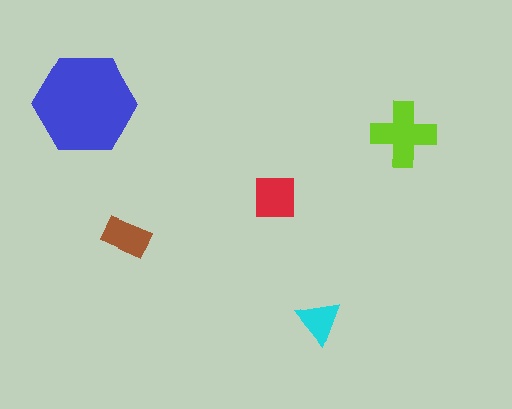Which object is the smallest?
The cyan triangle.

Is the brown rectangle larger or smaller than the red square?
Smaller.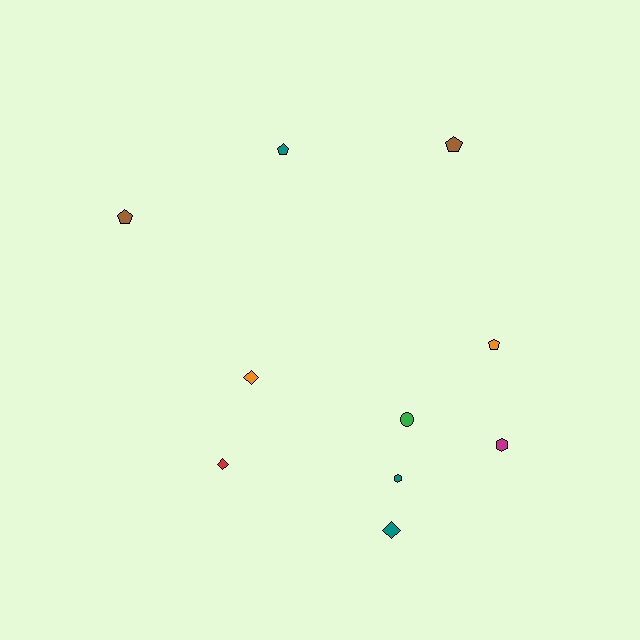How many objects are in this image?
There are 10 objects.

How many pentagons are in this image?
There are 4 pentagons.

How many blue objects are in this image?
There are no blue objects.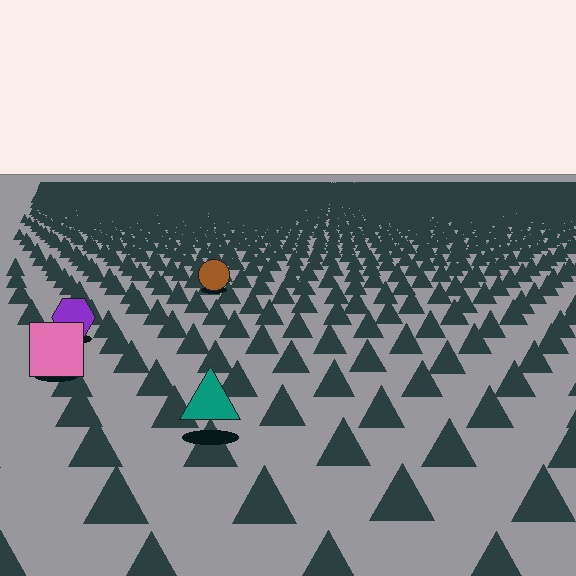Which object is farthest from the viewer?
The brown circle is farthest from the viewer. It appears smaller and the ground texture around it is denser.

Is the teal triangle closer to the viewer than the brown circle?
Yes. The teal triangle is closer — you can tell from the texture gradient: the ground texture is coarser near it.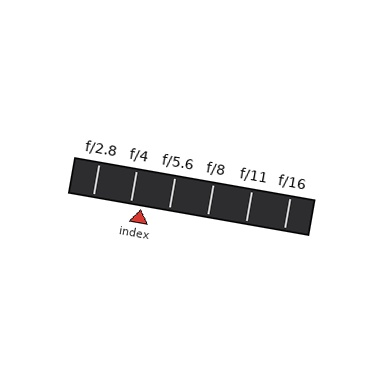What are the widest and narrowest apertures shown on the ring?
The widest aperture shown is f/2.8 and the narrowest is f/16.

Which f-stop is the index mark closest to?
The index mark is closest to f/4.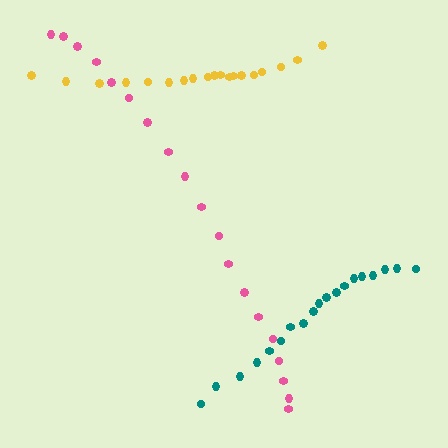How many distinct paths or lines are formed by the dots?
There are 3 distinct paths.